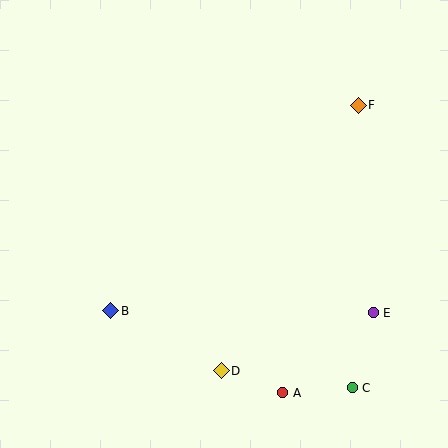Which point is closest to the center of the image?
Point B at (111, 311) is closest to the center.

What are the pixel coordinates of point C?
Point C is at (352, 388).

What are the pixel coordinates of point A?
Point A is at (283, 393).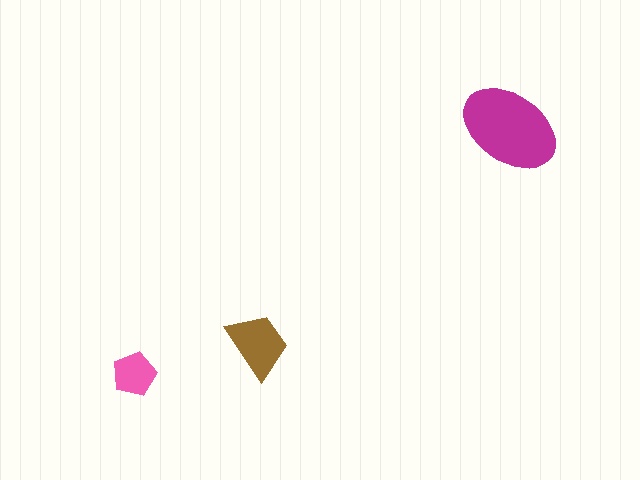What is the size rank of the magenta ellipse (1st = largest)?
1st.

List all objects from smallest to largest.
The pink pentagon, the brown trapezoid, the magenta ellipse.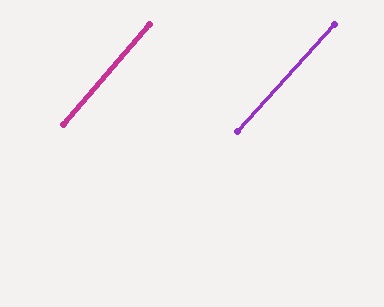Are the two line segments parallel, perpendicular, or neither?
Parallel — their directions differ by only 1.6°.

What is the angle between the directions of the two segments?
Approximately 2 degrees.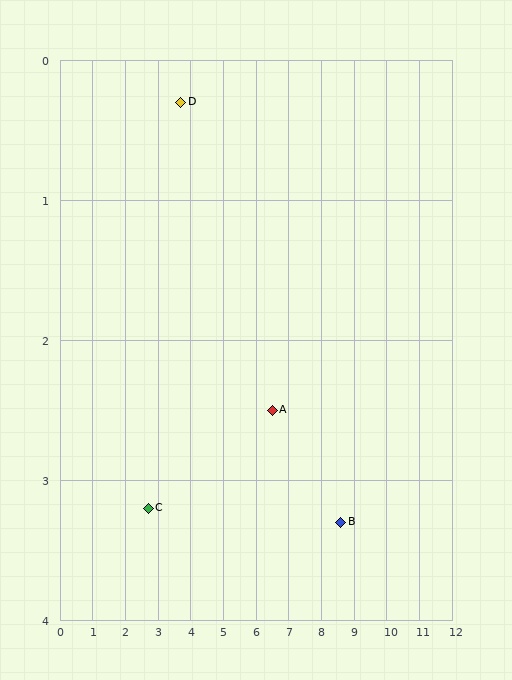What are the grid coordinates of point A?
Point A is at approximately (6.5, 2.5).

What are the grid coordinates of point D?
Point D is at approximately (3.7, 0.3).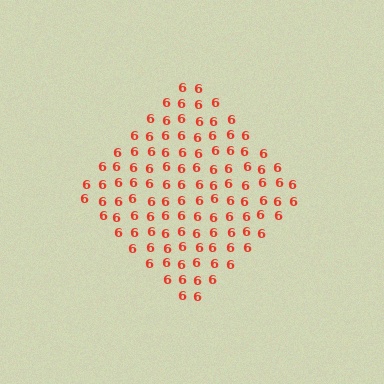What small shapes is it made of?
It is made of small digit 6's.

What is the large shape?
The large shape is a diamond.